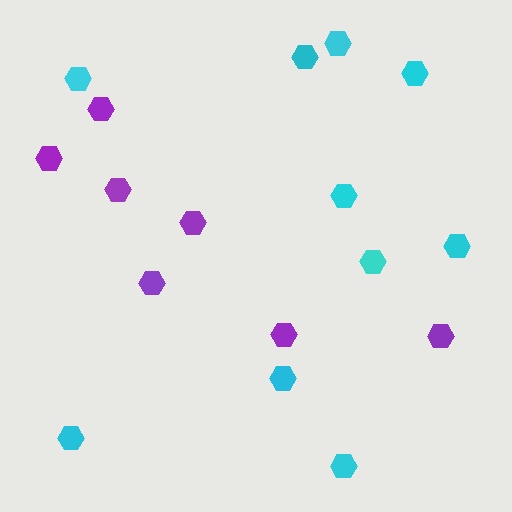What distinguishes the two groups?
There are 2 groups: one group of purple hexagons (7) and one group of cyan hexagons (10).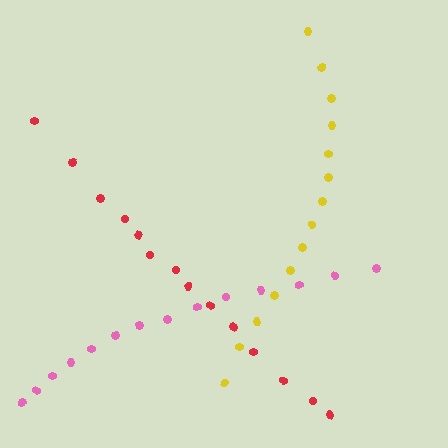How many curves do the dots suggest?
There are 3 distinct paths.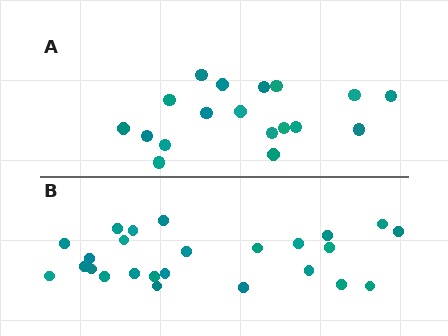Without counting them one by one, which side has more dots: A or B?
Region B (the bottom region) has more dots.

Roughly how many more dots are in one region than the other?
Region B has roughly 8 or so more dots than region A.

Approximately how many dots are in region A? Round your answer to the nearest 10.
About 20 dots. (The exact count is 18, which rounds to 20.)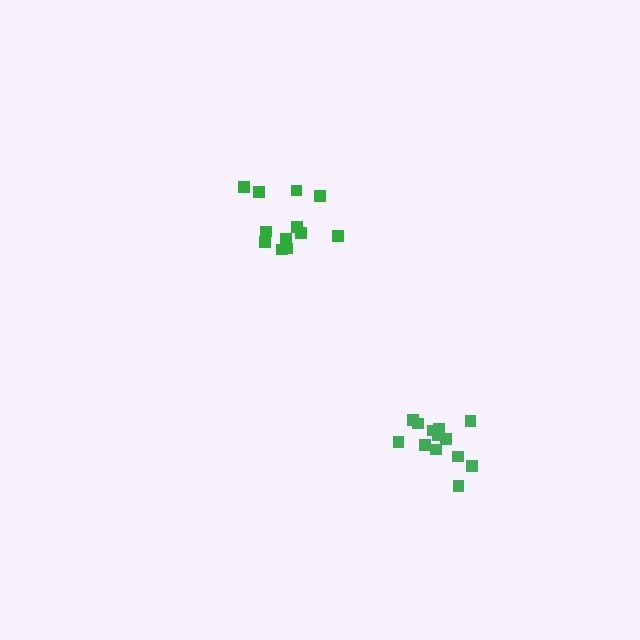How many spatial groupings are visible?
There are 2 spatial groupings.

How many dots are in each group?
Group 1: 12 dots, Group 2: 15 dots (27 total).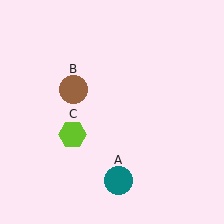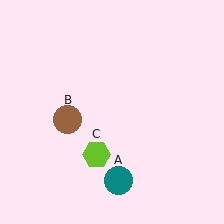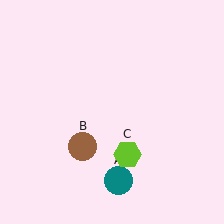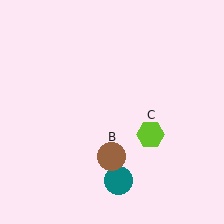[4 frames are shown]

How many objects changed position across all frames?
2 objects changed position: brown circle (object B), lime hexagon (object C).